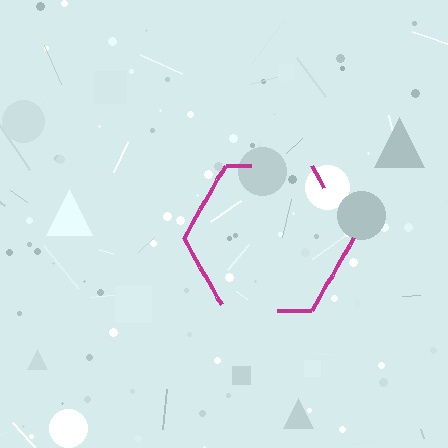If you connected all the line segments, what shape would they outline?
They would outline a hexagon.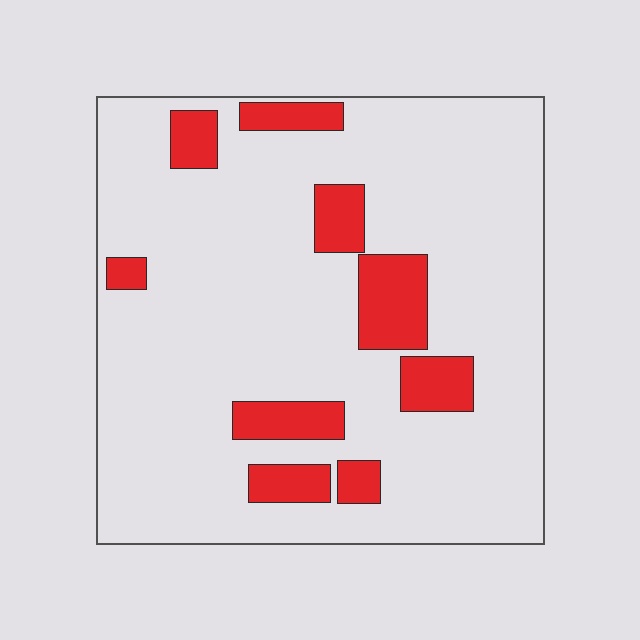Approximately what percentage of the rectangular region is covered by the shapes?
Approximately 15%.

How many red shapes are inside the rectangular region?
9.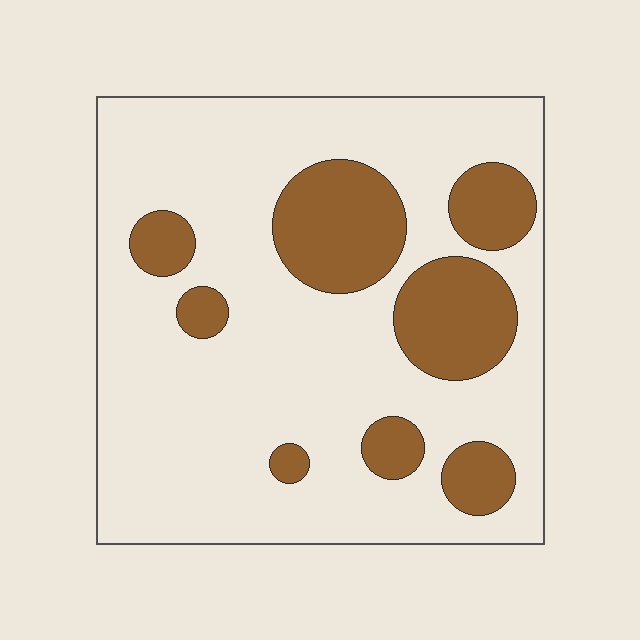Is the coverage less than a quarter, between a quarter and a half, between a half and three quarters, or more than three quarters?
Less than a quarter.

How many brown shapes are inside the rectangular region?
8.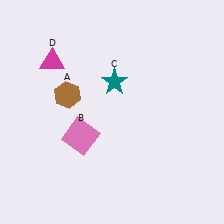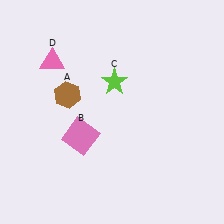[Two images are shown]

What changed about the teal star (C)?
In Image 1, C is teal. In Image 2, it changed to lime.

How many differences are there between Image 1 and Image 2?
There are 2 differences between the two images.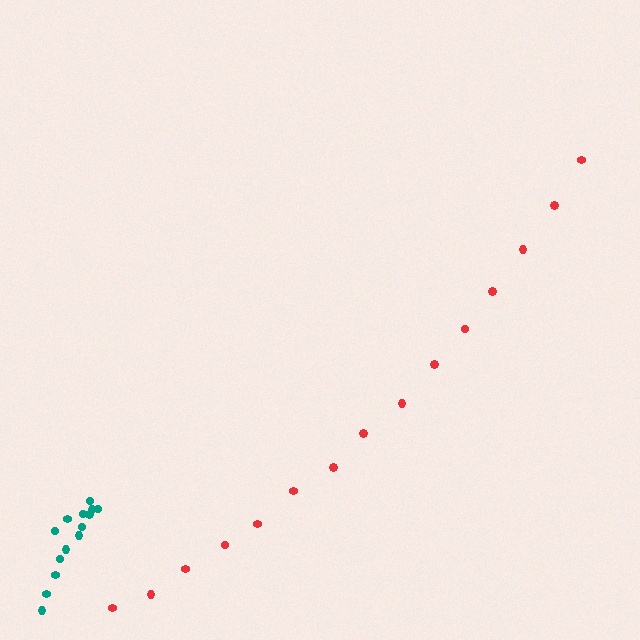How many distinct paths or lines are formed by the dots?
There are 2 distinct paths.